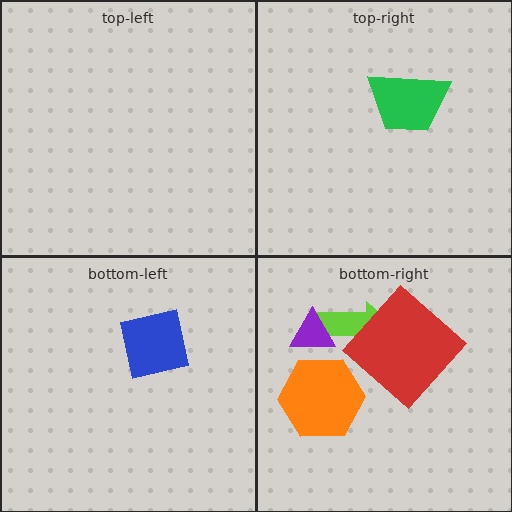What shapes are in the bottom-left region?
The blue square.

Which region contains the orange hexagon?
The bottom-right region.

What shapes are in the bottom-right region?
The lime arrow, the red diamond, the orange hexagon, the purple triangle.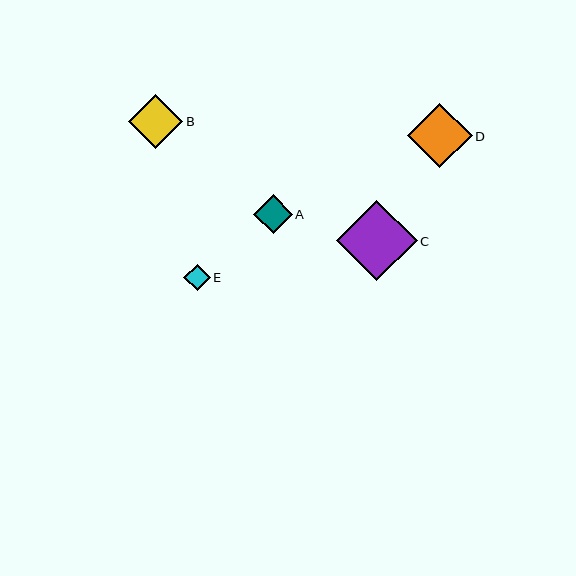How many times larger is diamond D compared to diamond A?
Diamond D is approximately 1.7 times the size of diamond A.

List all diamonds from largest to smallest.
From largest to smallest: C, D, B, A, E.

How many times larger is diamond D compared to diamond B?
Diamond D is approximately 1.2 times the size of diamond B.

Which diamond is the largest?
Diamond C is the largest with a size of approximately 81 pixels.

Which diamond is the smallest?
Diamond E is the smallest with a size of approximately 27 pixels.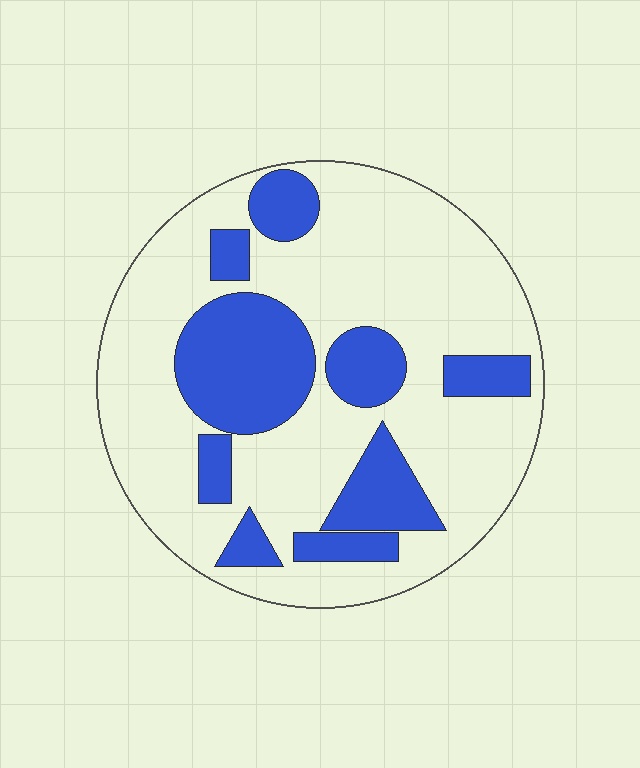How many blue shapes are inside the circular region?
9.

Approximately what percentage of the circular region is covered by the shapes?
Approximately 30%.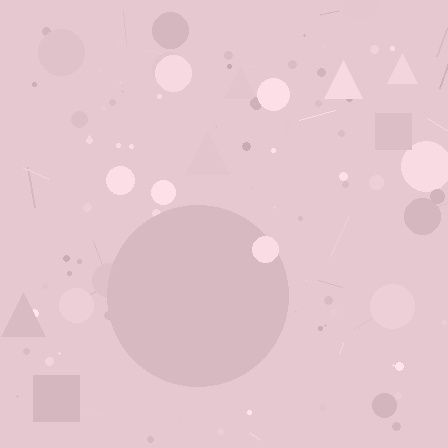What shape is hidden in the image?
A circle is hidden in the image.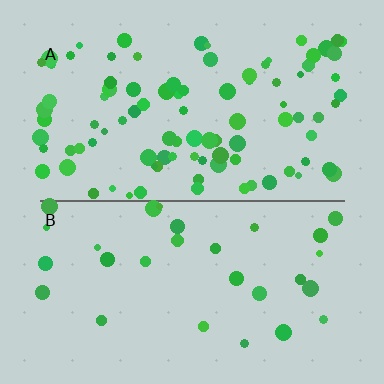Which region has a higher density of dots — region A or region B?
A (the top).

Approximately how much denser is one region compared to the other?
Approximately 3.2× — region A over region B.